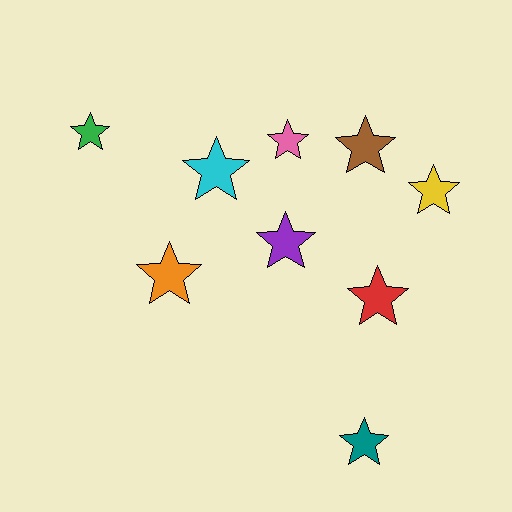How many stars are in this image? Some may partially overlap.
There are 9 stars.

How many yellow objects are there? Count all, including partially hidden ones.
There is 1 yellow object.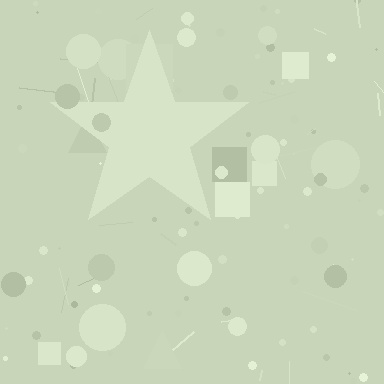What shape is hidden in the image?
A star is hidden in the image.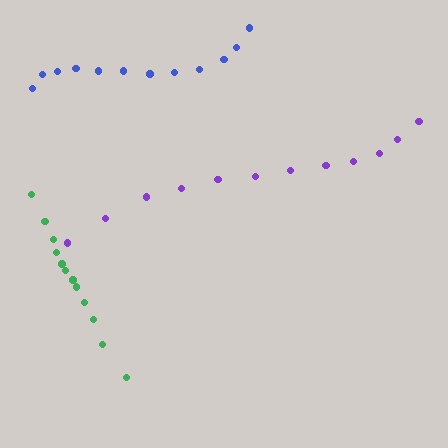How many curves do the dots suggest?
There are 3 distinct paths.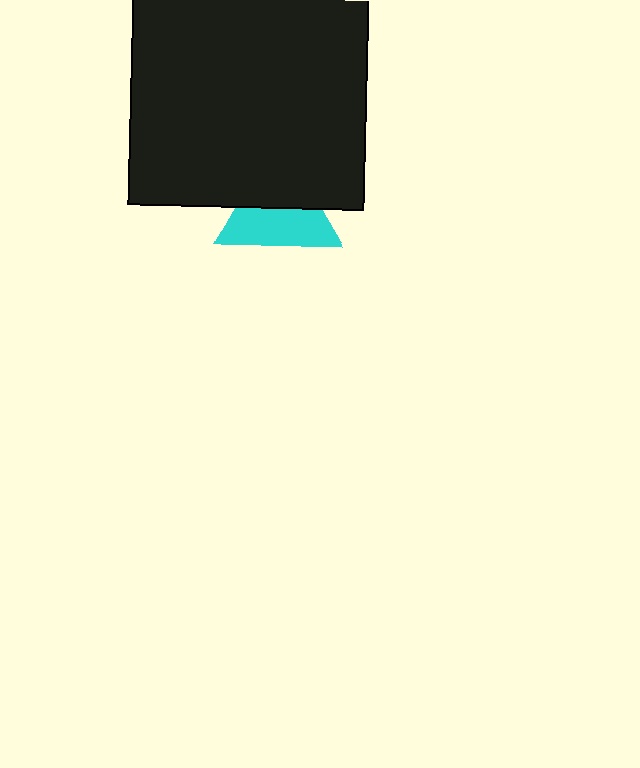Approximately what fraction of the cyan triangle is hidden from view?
Roughly 44% of the cyan triangle is hidden behind the black square.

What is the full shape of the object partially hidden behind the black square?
The partially hidden object is a cyan triangle.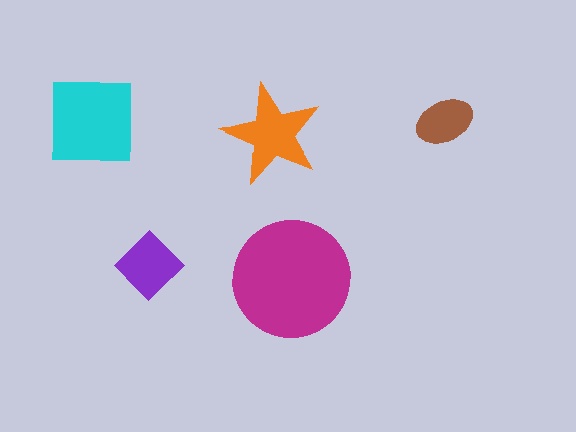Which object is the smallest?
The brown ellipse.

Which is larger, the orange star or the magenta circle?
The magenta circle.